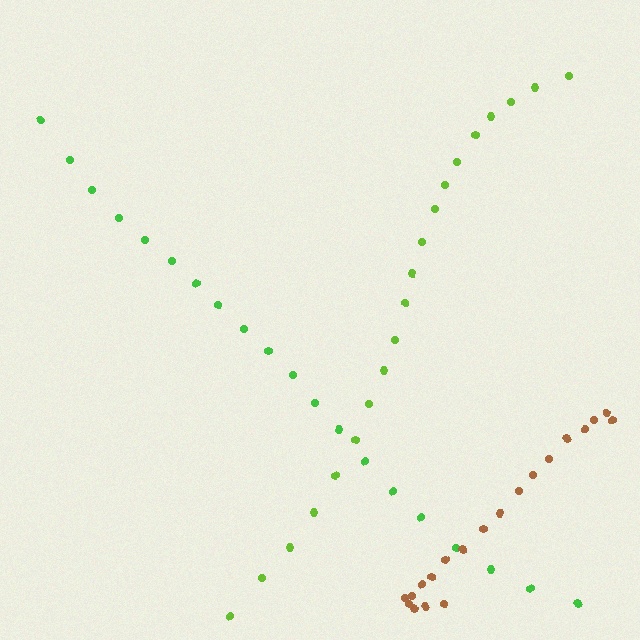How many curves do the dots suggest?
There are 3 distinct paths.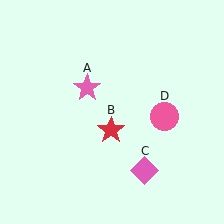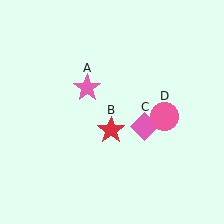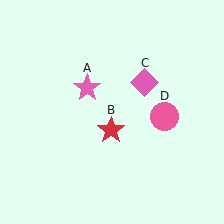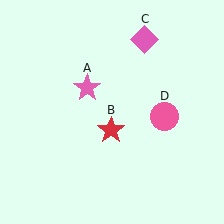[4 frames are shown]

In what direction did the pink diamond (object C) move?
The pink diamond (object C) moved up.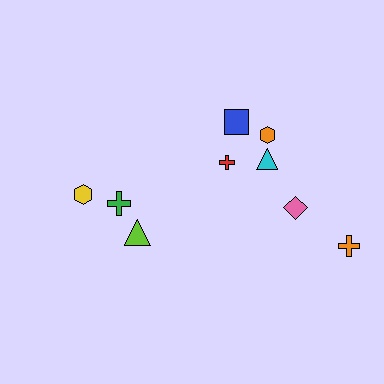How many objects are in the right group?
There are 6 objects.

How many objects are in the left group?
There are 3 objects.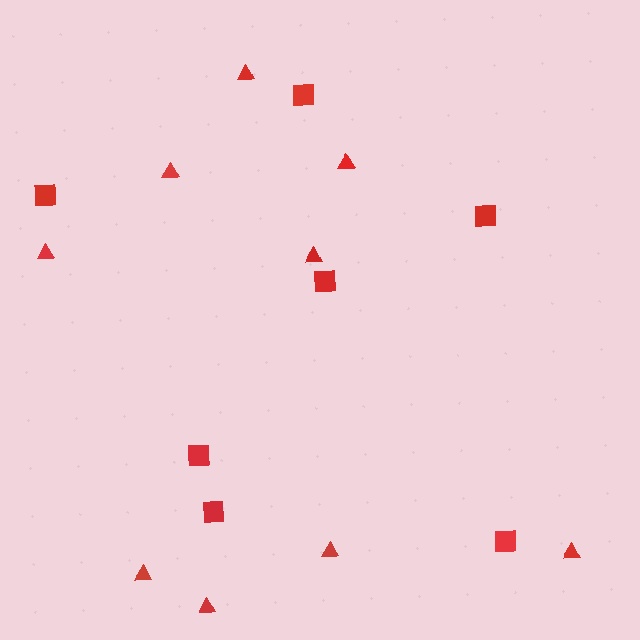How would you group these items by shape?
There are 2 groups: one group of squares (7) and one group of triangles (9).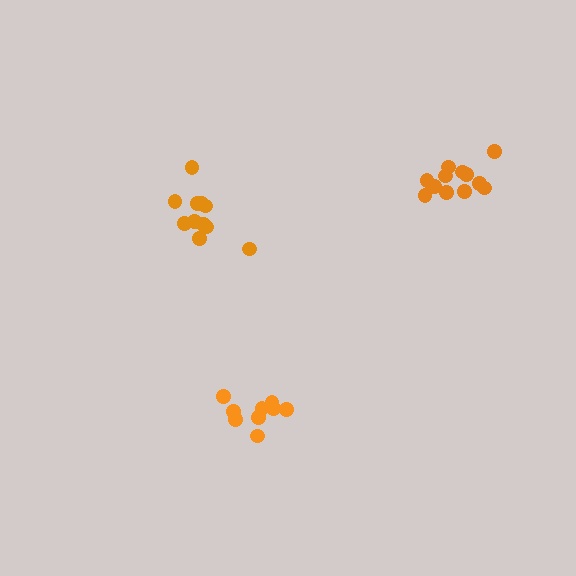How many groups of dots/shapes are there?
There are 3 groups.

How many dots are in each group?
Group 1: 11 dots, Group 2: 9 dots, Group 3: 12 dots (32 total).